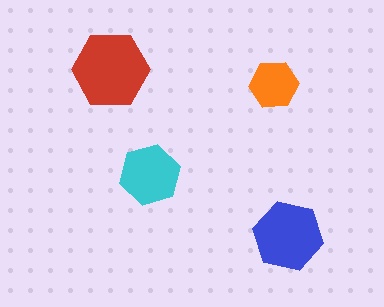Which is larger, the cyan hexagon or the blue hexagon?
The blue one.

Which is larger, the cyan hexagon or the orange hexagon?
The cyan one.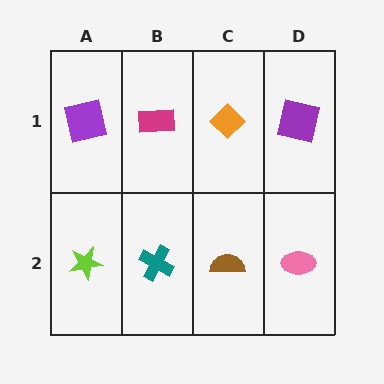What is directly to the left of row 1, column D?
An orange diamond.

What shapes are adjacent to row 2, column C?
An orange diamond (row 1, column C), a teal cross (row 2, column B), a pink ellipse (row 2, column D).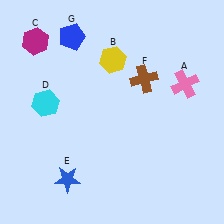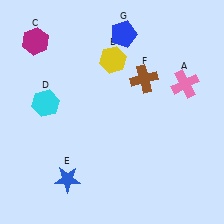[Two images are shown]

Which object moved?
The blue pentagon (G) moved right.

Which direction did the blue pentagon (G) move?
The blue pentagon (G) moved right.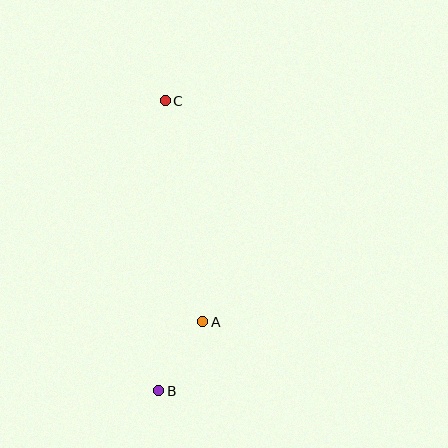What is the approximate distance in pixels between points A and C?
The distance between A and C is approximately 224 pixels.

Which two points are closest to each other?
Points A and B are closest to each other.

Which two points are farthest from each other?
Points B and C are farthest from each other.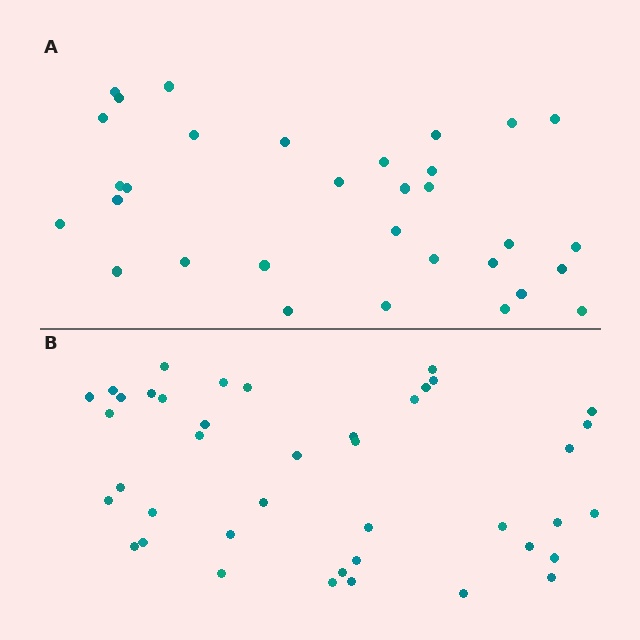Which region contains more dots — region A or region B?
Region B (the bottom region) has more dots.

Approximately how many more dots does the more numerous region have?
Region B has roughly 8 or so more dots than region A.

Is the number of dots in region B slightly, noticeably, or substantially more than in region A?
Region B has noticeably more, but not dramatically so. The ratio is roughly 1.3 to 1.